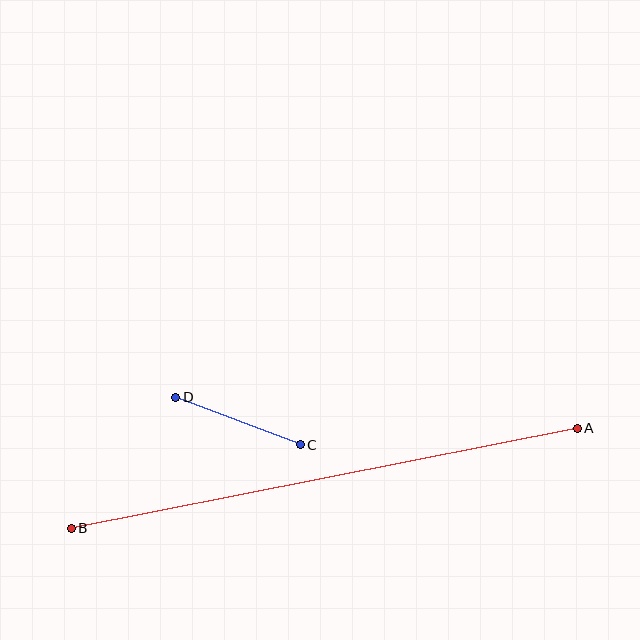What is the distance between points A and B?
The distance is approximately 516 pixels.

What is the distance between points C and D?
The distance is approximately 133 pixels.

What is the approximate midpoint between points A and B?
The midpoint is at approximately (324, 478) pixels.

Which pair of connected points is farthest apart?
Points A and B are farthest apart.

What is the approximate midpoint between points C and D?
The midpoint is at approximately (238, 421) pixels.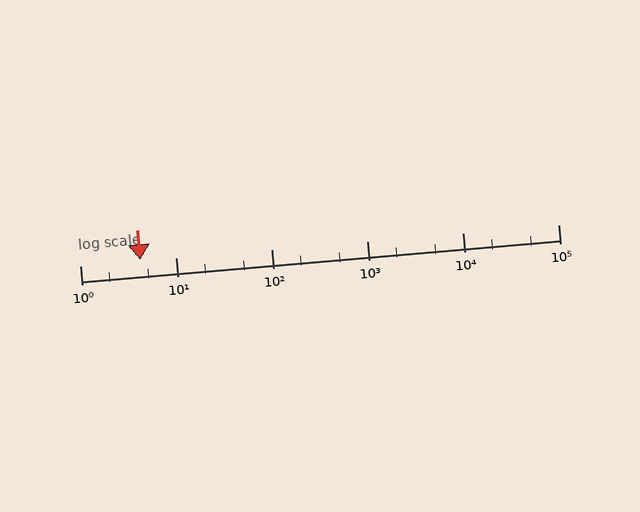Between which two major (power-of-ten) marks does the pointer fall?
The pointer is between 1 and 10.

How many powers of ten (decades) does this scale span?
The scale spans 5 decades, from 1 to 100000.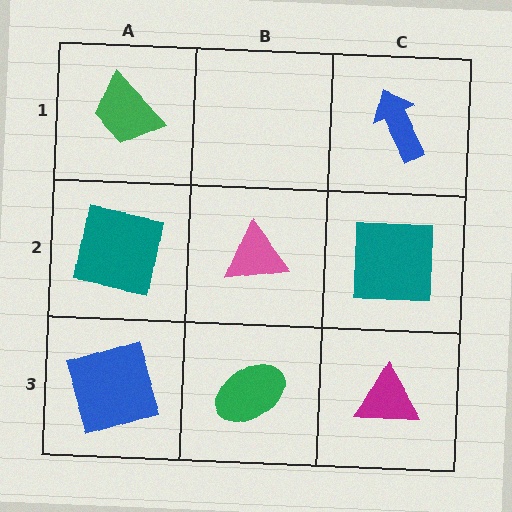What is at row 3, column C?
A magenta triangle.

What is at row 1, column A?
A green trapezoid.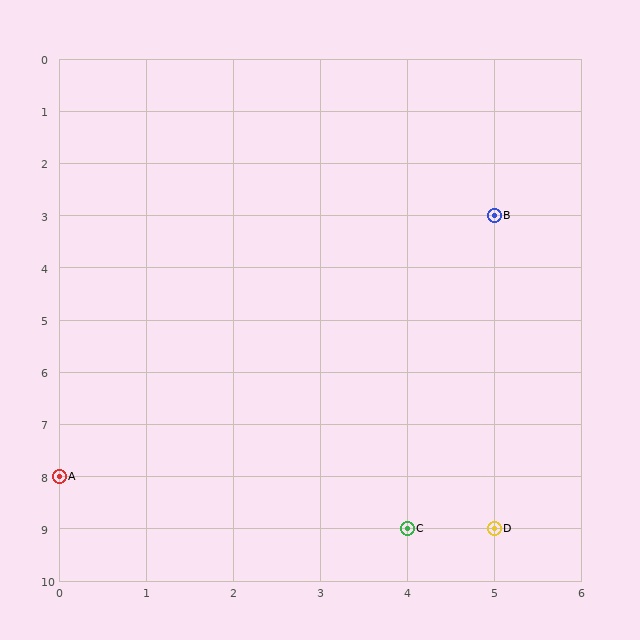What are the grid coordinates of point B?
Point B is at grid coordinates (5, 3).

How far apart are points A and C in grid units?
Points A and C are 4 columns and 1 row apart (about 4.1 grid units diagonally).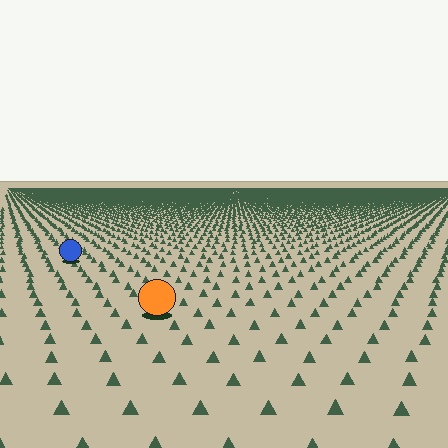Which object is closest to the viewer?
The orange circle is closest. The texture marks near it are larger and more spread out.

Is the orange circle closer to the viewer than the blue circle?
Yes. The orange circle is closer — you can tell from the texture gradient: the ground texture is coarser near it.